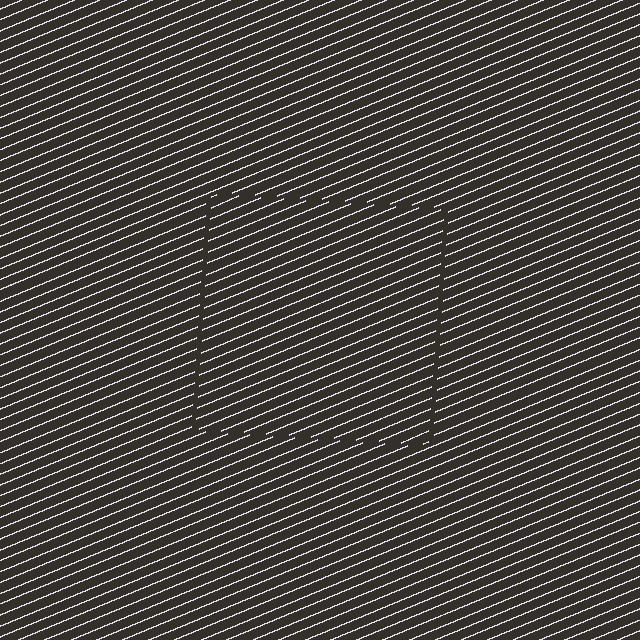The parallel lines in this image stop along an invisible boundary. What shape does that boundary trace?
An illusory square. The interior of the shape contains the same grating, shifted by half a period — the contour is defined by the phase discontinuity where line-ends from the inner and outer gratings abut.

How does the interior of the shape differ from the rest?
The interior of the shape contains the same grating, shifted by half a period — the contour is defined by the phase discontinuity where line-ends from the inner and outer gratings abut.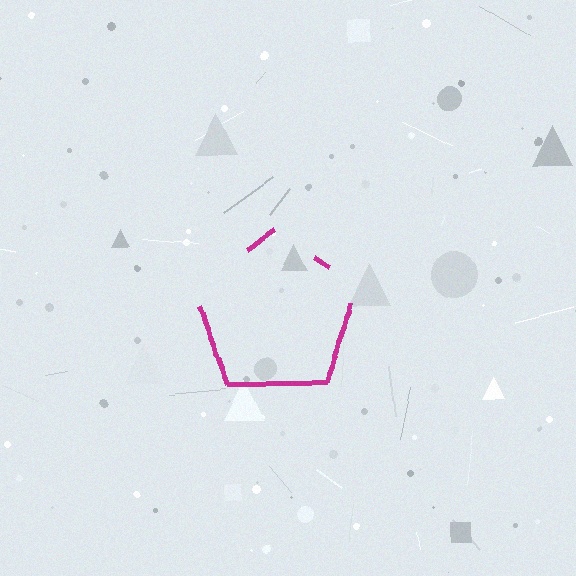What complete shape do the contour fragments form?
The contour fragments form a pentagon.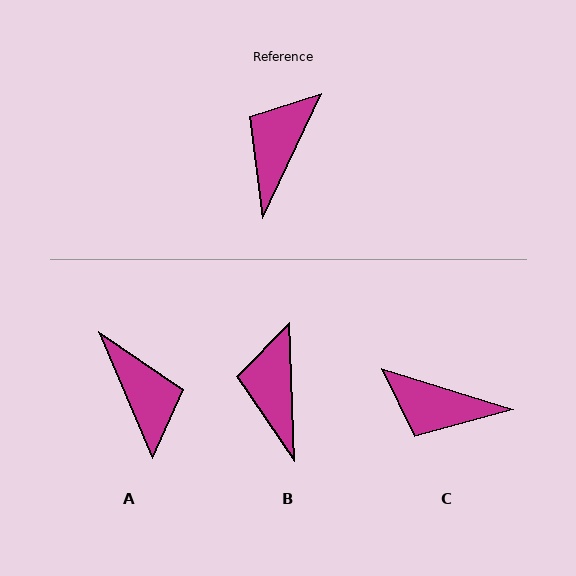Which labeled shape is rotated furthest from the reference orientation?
A, about 131 degrees away.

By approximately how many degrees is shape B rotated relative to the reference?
Approximately 28 degrees counter-clockwise.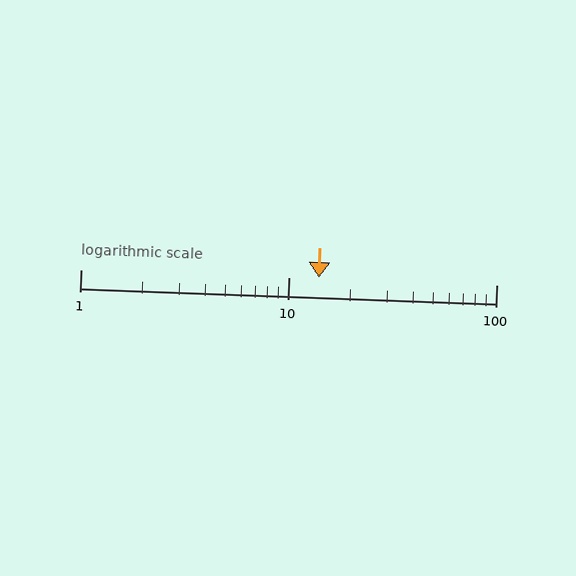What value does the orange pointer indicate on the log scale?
The pointer indicates approximately 14.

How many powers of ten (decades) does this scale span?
The scale spans 2 decades, from 1 to 100.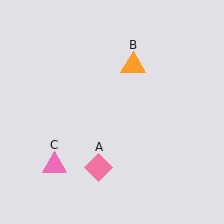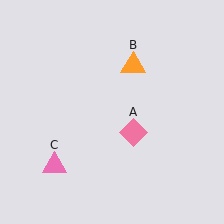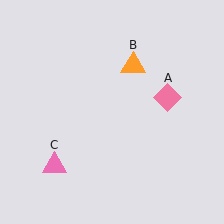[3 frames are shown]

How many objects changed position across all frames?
1 object changed position: pink diamond (object A).